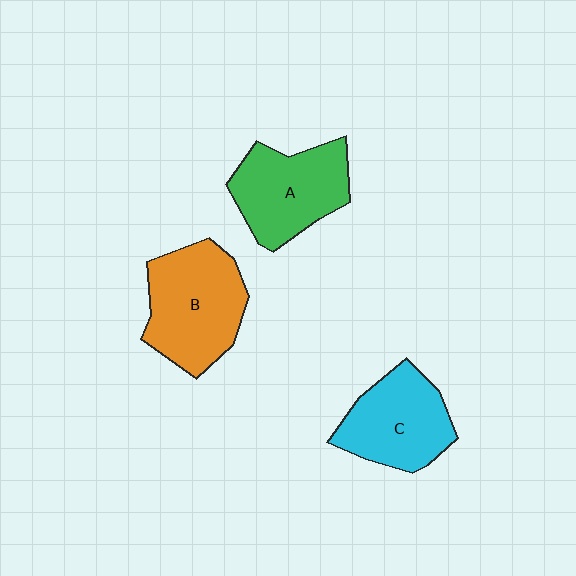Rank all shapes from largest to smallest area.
From largest to smallest: B (orange), A (green), C (cyan).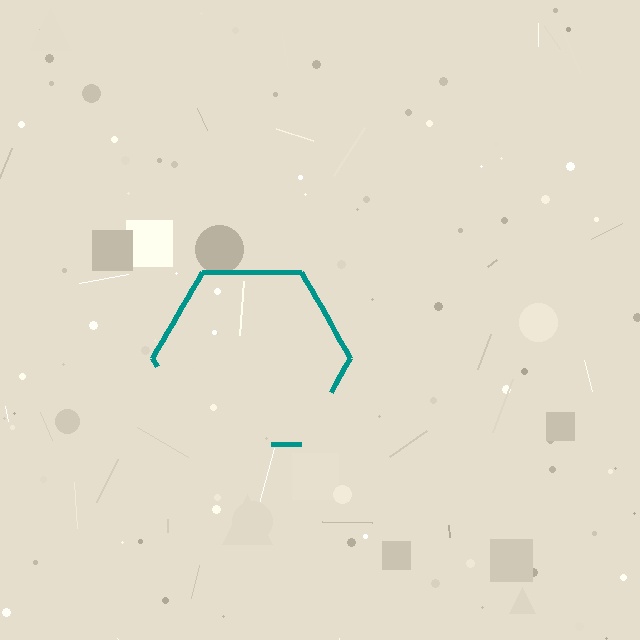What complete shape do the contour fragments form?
The contour fragments form a hexagon.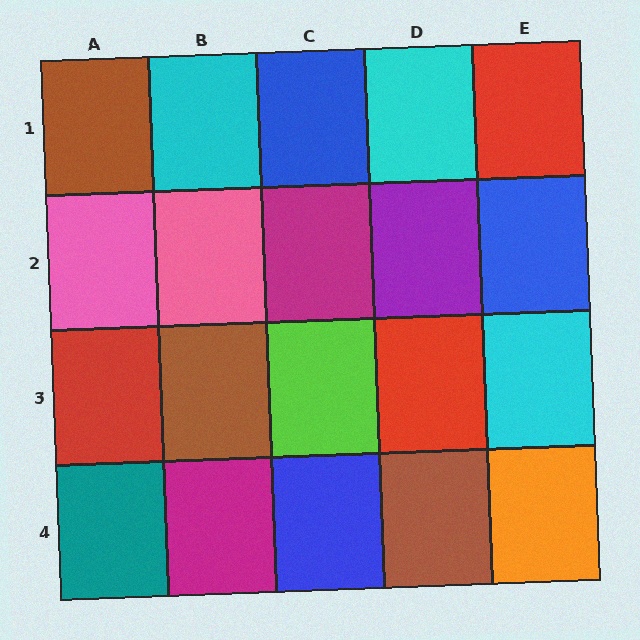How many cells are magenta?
2 cells are magenta.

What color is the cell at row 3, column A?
Red.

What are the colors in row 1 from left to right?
Brown, cyan, blue, cyan, red.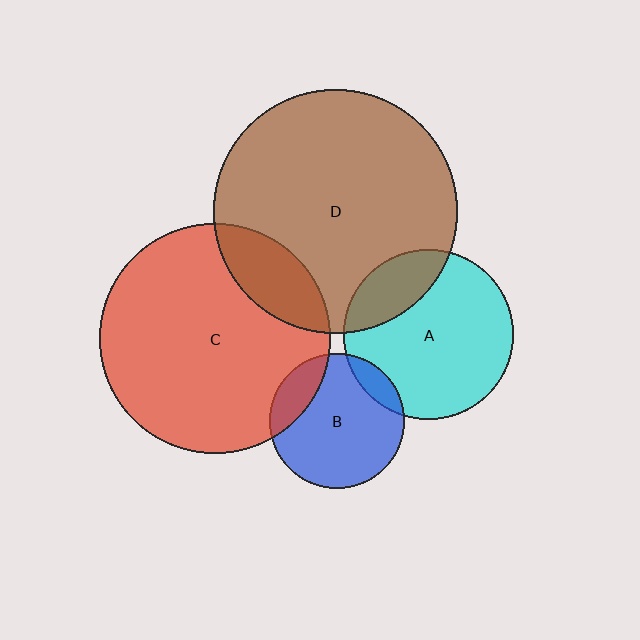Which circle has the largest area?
Circle D (brown).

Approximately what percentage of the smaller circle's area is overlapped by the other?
Approximately 15%.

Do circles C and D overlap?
Yes.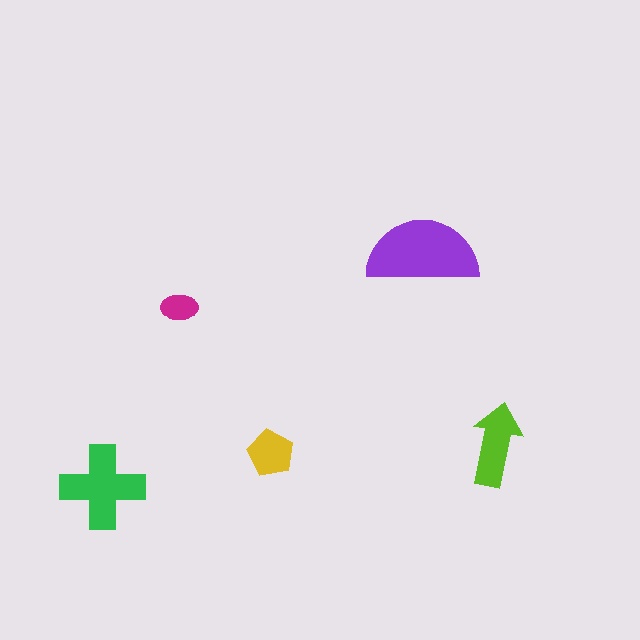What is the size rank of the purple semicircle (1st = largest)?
1st.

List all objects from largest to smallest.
The purple semicircle, the green cross, the lime arrow, the yellow pentagon, the magenta ellipse.